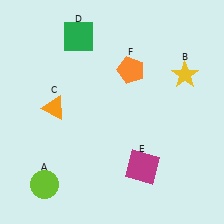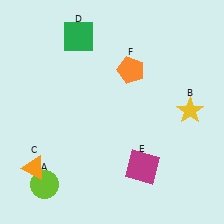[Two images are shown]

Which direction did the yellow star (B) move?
The yellow star (B) moved down.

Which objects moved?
The objects that moved are: the yellow star (B), the orange triangle (C).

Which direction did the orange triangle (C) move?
The orange triangle (C) moved down.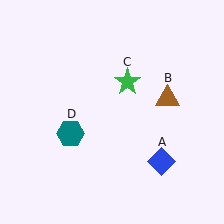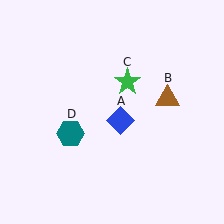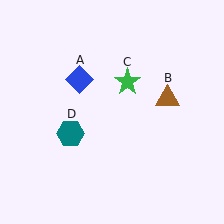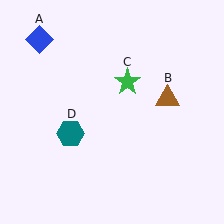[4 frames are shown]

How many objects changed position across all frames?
1 object changed position: blue diamond (object A).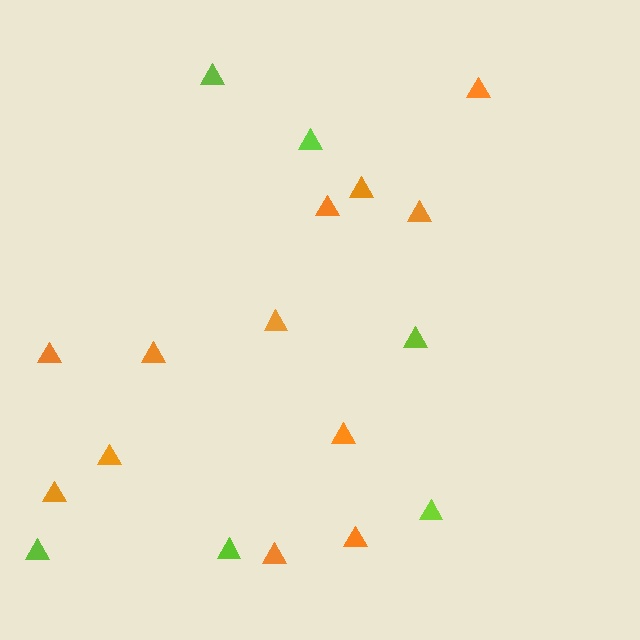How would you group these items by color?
There are 2 groups: one group of orange triangles (12) and one group of lime triangles (6).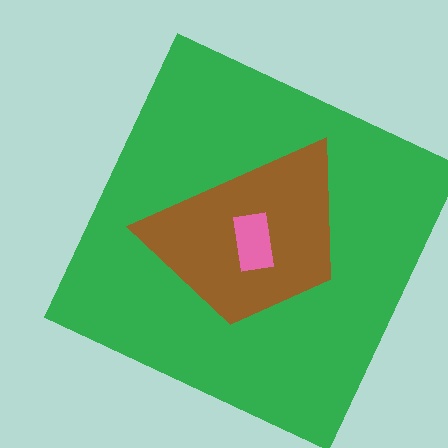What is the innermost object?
The pink rectangle.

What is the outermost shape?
The green square.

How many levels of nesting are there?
3.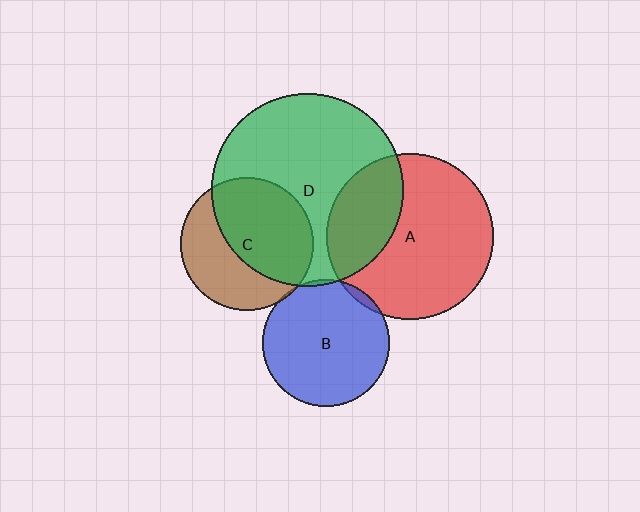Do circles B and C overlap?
Yes.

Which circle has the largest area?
Circle D (green).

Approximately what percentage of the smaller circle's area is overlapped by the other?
Approximately 5%.